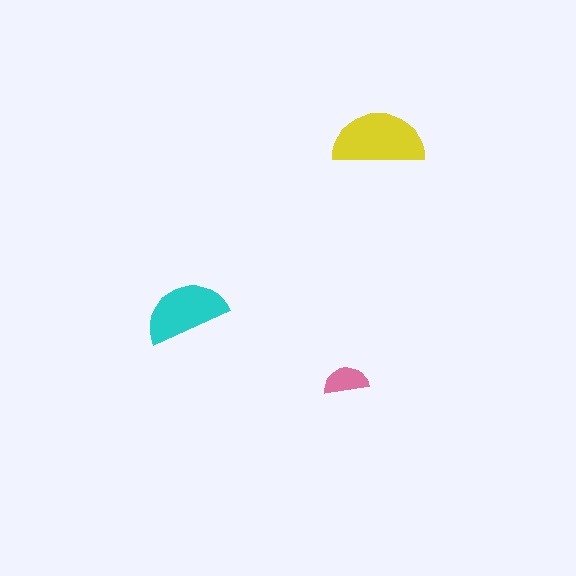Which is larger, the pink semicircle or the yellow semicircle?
The yellow one.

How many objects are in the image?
There are 3 objects in the image.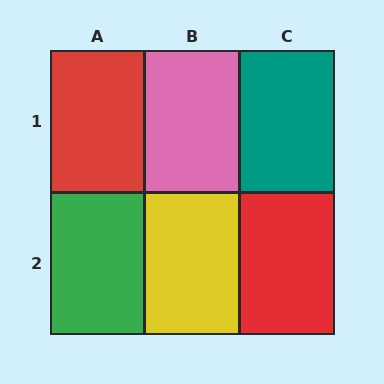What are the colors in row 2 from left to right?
Green, yellow, red.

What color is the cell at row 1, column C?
Teal.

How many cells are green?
1 cell is green.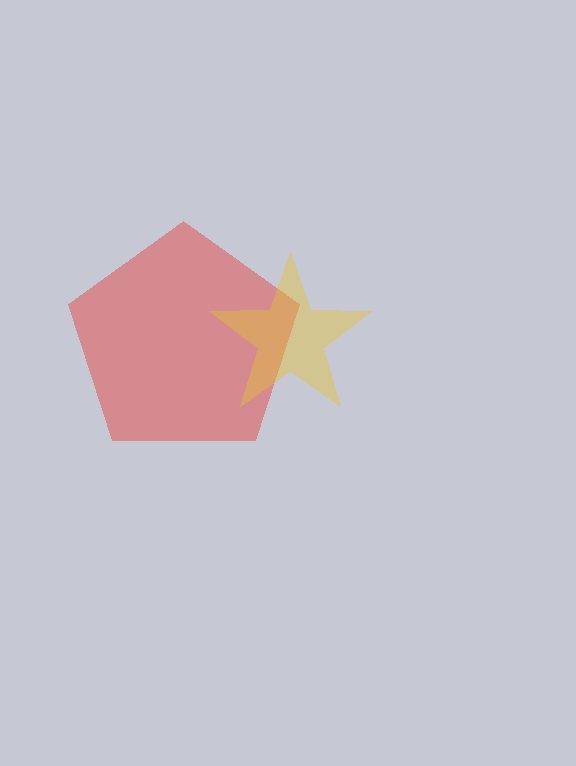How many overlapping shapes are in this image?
There are 2 overlapping shapes in the image.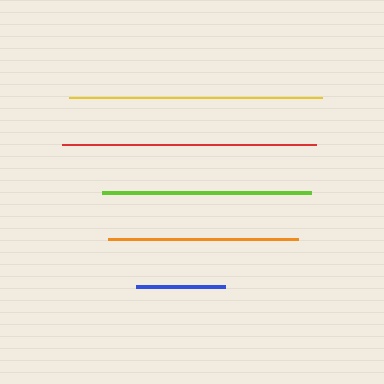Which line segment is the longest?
The red line is the longest at approximately 254 pixels.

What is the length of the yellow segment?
The yellow segment is approximately 252 pixels long.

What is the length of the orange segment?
The orange segment is approximately 190 pixels long.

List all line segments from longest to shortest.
From longest to shortest: red, yellow, lime, orange, blue.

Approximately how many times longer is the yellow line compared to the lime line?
The yellow line is approximately 1.2 times the length of the lime line.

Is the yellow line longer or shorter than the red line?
The red line is longer than the yellow line.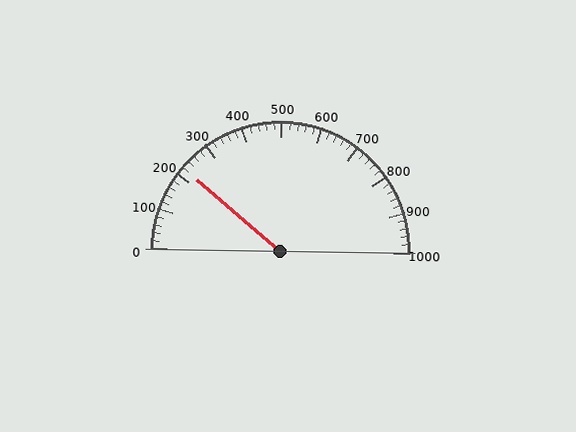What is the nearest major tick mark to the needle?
The nearest major tick mark is 200.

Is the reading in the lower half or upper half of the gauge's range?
The reading is in the lower half of the range (0 to 1000).